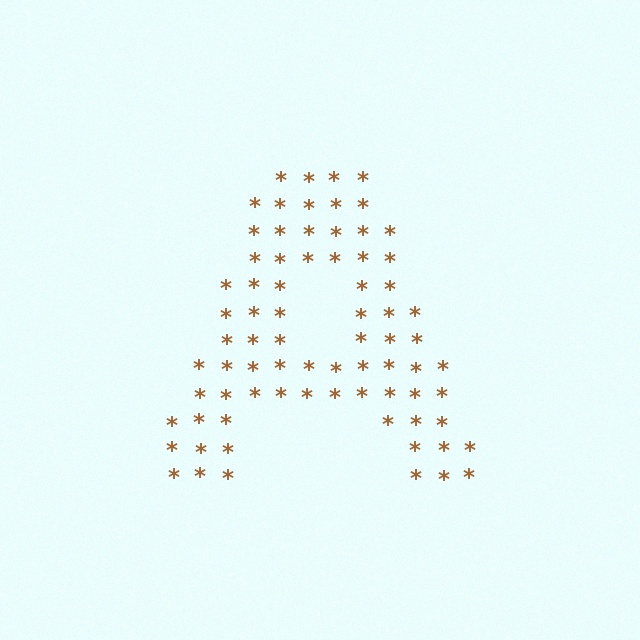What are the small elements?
The small elements are asterisks.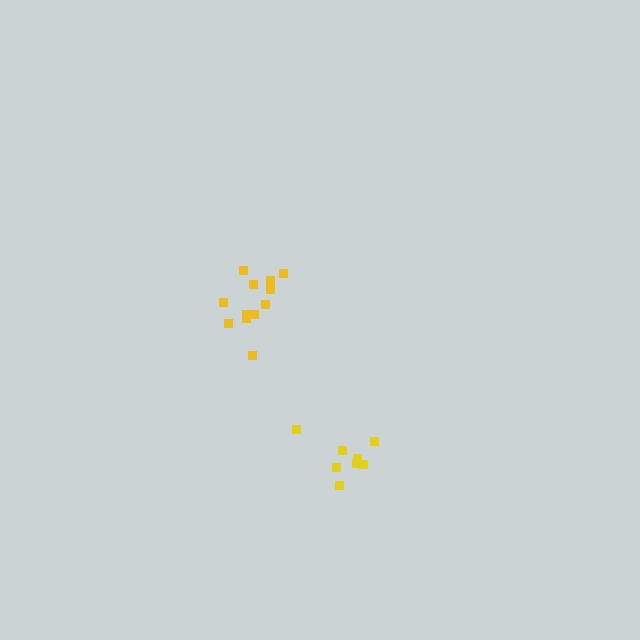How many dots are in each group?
Group 1: 12 dots, Group 2: 8 dots (20 total).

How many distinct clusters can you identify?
There are 2 distinct clusters.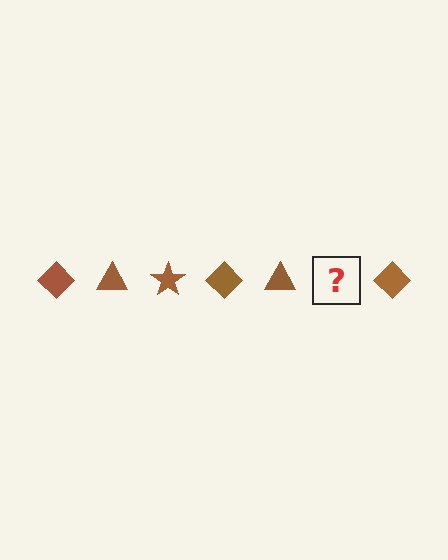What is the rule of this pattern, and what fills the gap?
The rule is that the pattern cycles through diamond, triangle, star shapes in brown. The gap should be filled with a brown star.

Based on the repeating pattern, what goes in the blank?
The blank should be a brown star.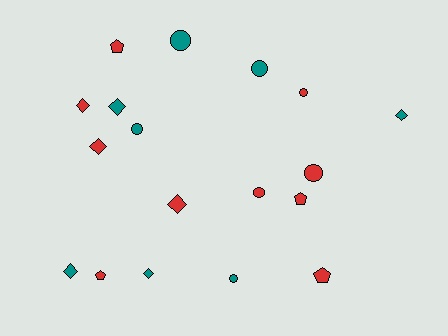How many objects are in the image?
There are 18 objects.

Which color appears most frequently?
Red, with 10 objects.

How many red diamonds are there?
There are 3 red diamonds.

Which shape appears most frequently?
Circle, with 7 objects.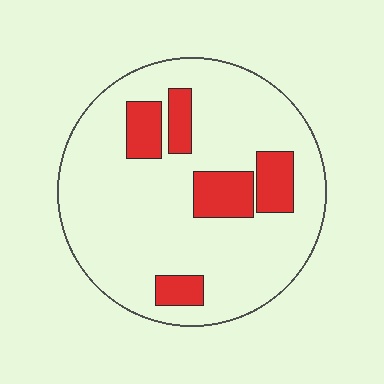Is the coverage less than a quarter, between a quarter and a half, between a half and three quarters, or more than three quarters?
Less than a quarter.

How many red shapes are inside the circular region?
5.